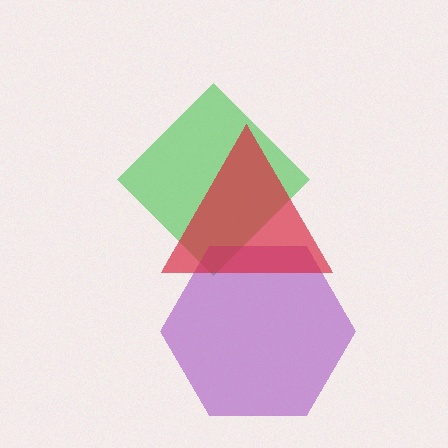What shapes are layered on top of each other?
The layered shapes are: a green diamond, a purple hexagon, a red triangle.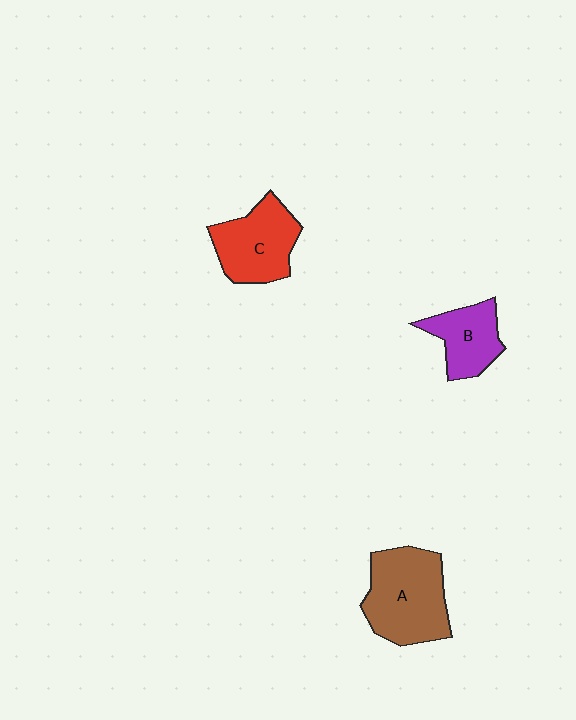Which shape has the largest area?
Shape A (brown).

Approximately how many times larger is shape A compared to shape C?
Approximately 1.3 times.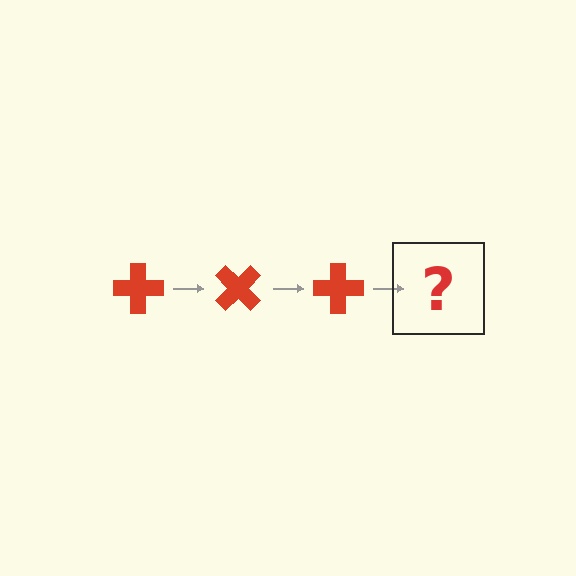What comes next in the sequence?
The next element should be a red cross rotated 135 degrees.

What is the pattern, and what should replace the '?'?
The pattern is that the cross rotates 45 degrees each step. The '?' should be a red cross rotated 135 degrees.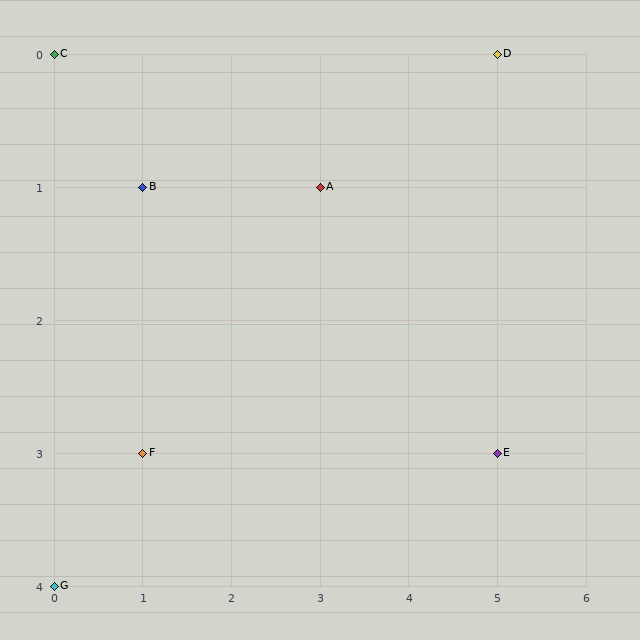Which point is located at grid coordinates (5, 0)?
Point D is at (5, 0).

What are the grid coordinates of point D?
Point D is at grid coordinates (5, 0).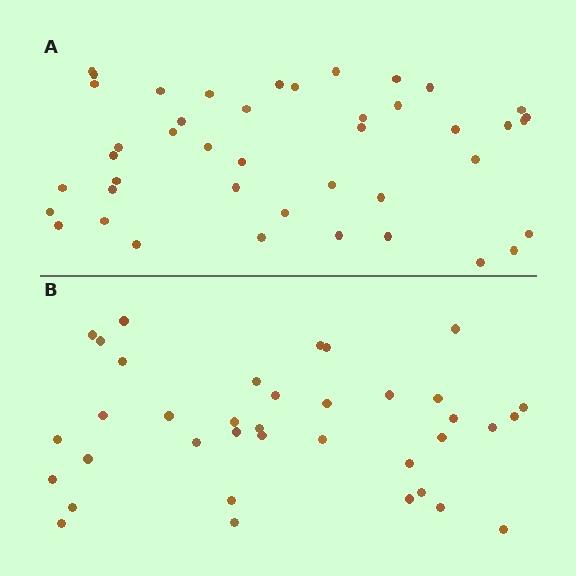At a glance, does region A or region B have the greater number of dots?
Region A (the top region) has more dots.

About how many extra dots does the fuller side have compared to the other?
Region A has about 6 more dots than region B.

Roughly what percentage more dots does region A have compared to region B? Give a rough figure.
About 15% more.